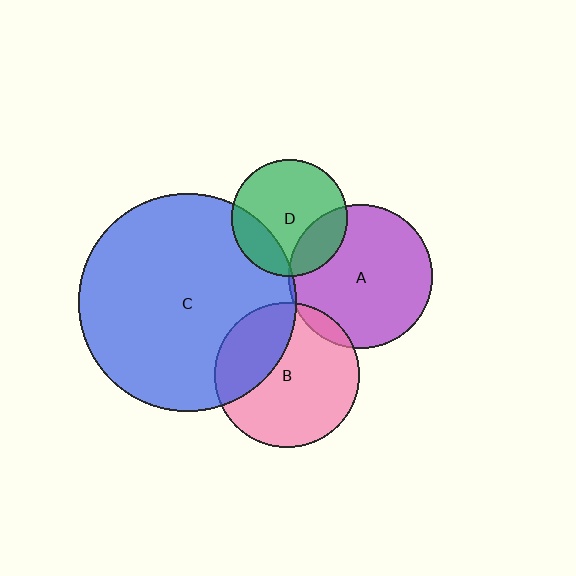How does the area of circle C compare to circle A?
Approximately 2.3 times.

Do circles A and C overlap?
Yes.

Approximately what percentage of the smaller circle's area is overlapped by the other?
Approximately 5%.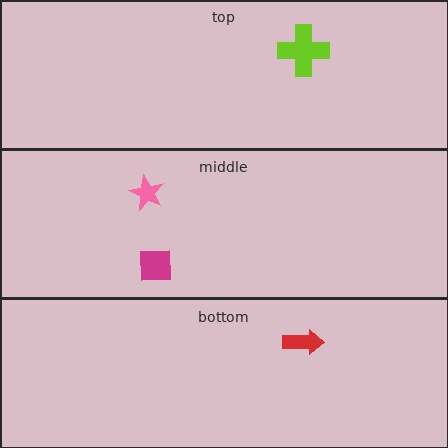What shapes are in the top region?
The lime cross.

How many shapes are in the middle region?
2.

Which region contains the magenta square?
The middle region.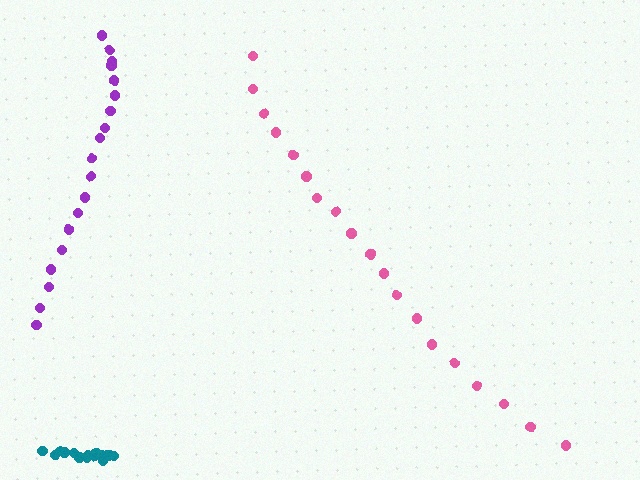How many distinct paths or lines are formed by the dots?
There are 3 distinct paths.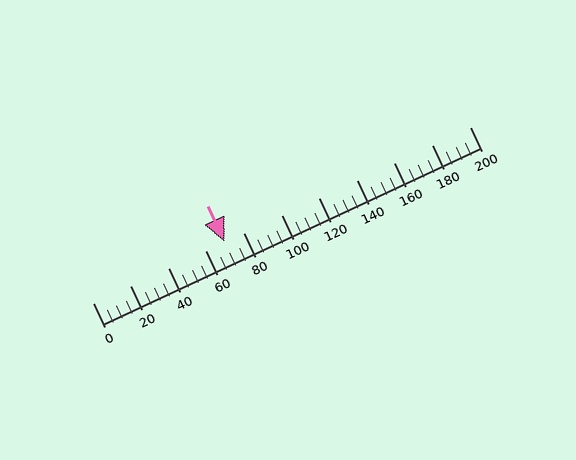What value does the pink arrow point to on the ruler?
The pink arrow points to approximately 70.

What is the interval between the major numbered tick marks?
The major tick marks are spaced 20 units apart.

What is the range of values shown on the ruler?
The ruler shows values from 0 to 200.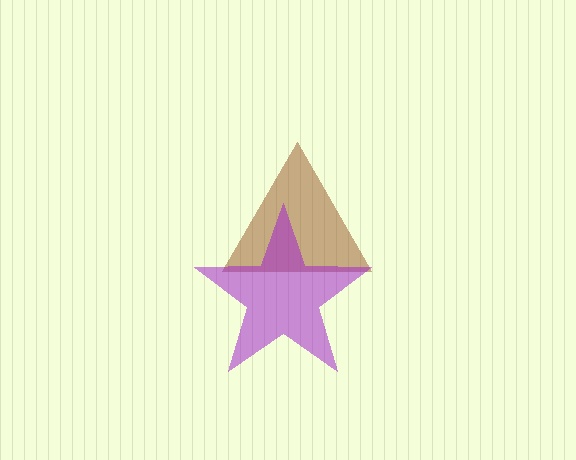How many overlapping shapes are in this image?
There are 2 overlapping shapes in the image.